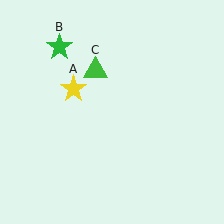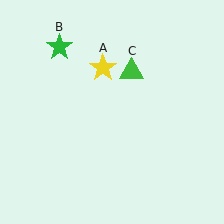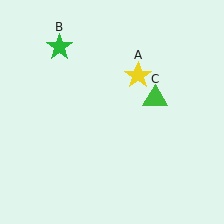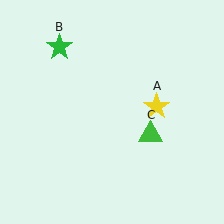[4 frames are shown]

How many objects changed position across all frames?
2 objects changed position: yellow star (object A), green triangle (object C).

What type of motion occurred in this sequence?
The yellow star (object A), green triangle (object C) rotated clockwise around the center of the scene.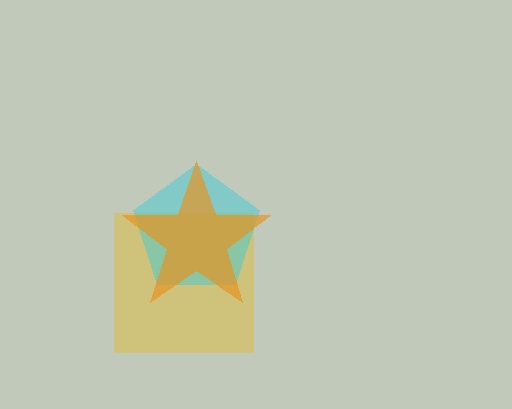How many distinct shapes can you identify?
There are 3 distinct shapes: a yellow square, a cyan pentagon, an orange star.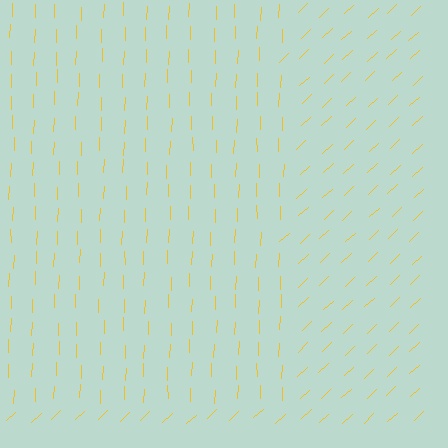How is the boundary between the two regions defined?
The boundary is defined purely by a change in line orientation (approximately 45 degrees difference). All lines are the same color and thickness.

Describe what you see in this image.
The image is filled with small yellow line segments. A rectangle region in the image has lines oriented differently from the surrounding lines, creating a visible texture boundary.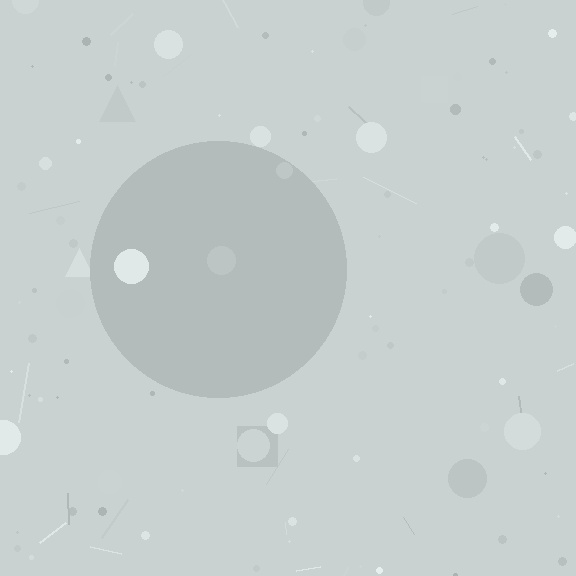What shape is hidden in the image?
A circle is hidden in the image.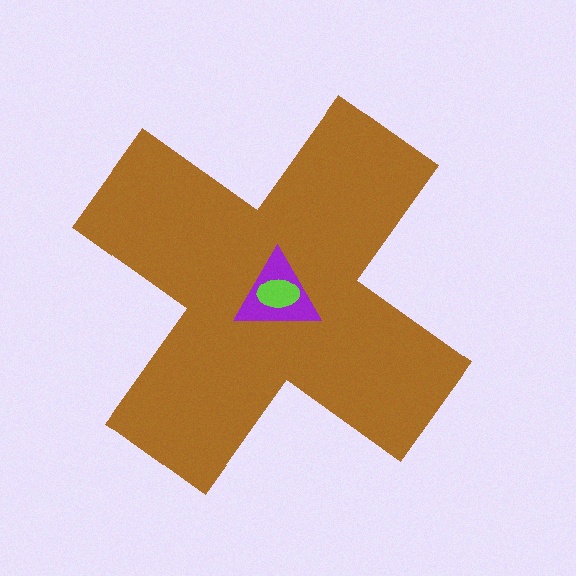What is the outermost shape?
The brown cross.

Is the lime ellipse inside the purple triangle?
Yes.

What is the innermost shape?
The lime ellipse.